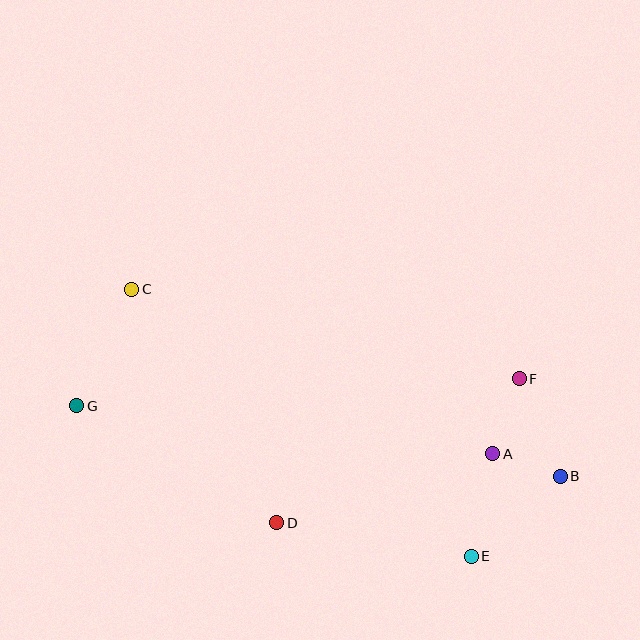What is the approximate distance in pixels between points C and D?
The distance between C and D is approximately 275 pixels.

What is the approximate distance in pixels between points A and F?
The distance between A and F is approximately 80 pixels.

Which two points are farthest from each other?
Points B and G are farthest from each other.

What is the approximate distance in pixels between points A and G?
The distance between A and G is approximately 419 pixels.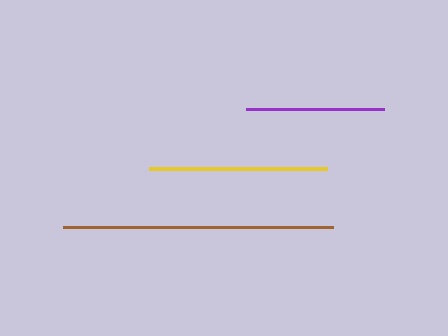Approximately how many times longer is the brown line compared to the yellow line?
The brown line is approximately 1.5 times the length of the yellow line.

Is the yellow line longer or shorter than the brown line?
The brown line is longer than the yellow line.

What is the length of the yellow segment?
The yellow segment is approximately 177 pixels long.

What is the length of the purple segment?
The purple segment is approximately 138 pixels long.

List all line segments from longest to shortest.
From longest to shortest: brown, yellow, purple.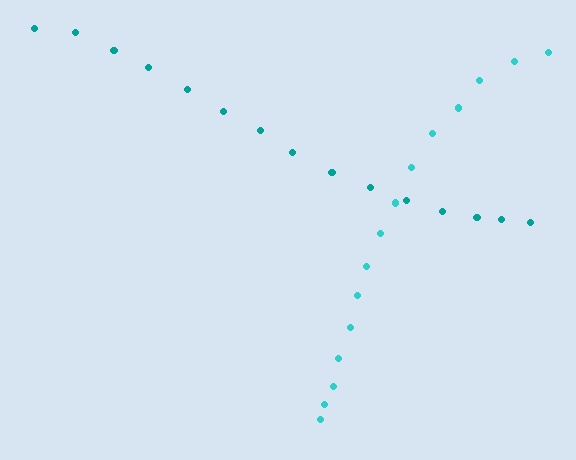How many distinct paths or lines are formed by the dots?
There are 2 distinct paths.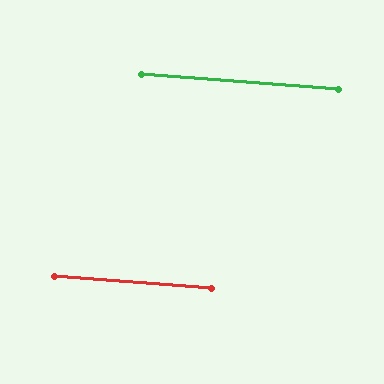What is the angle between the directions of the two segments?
Approximately 0 degrees.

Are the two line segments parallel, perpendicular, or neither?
Parallel — their directions differ by only 0.2°.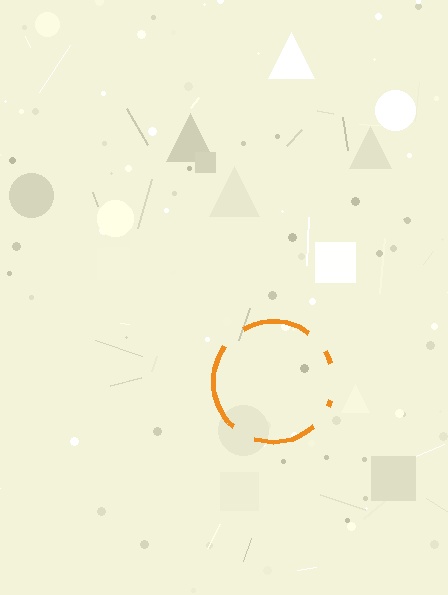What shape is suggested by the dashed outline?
The dashed outline suggests a circle.